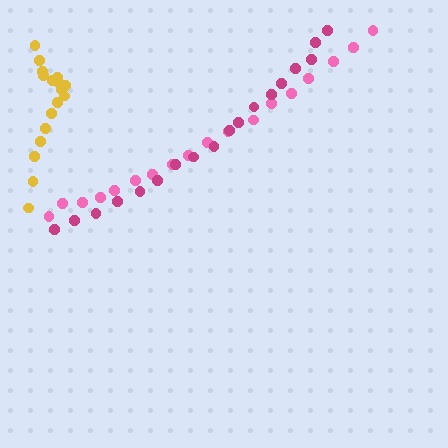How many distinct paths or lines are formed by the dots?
There are 3 distinct paths.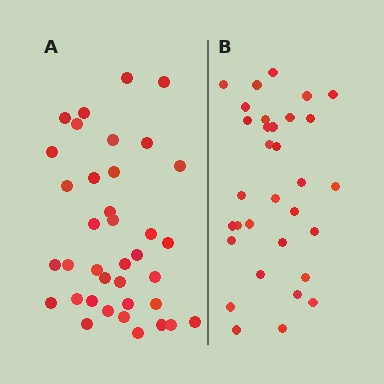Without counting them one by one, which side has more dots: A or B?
Region A (the left region) has more dots.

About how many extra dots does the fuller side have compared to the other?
Region A has about 5 more dots than region B.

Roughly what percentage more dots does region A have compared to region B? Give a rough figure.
About 15% more.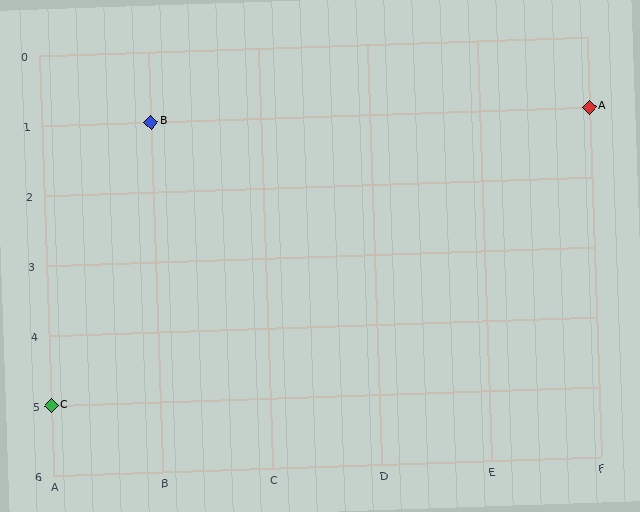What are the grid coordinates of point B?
Point B is at grid coordinates (B, 1).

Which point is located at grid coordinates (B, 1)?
Point B is at (B, 1).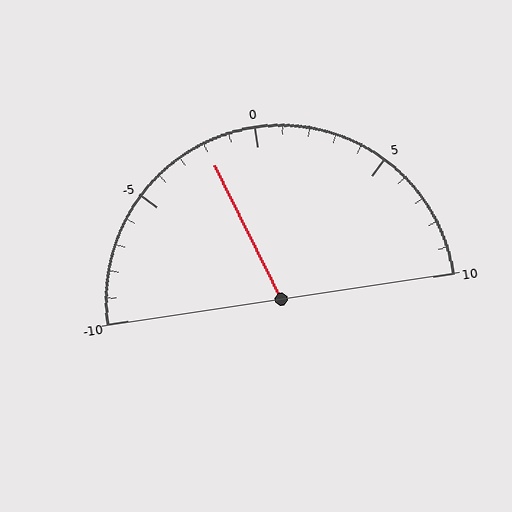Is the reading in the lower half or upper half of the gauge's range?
The reading is in the lower half of the range (-10 to 10).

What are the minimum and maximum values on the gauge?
The gauge ranges from -10 to 10.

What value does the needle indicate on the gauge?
The needle indicates approximately -2.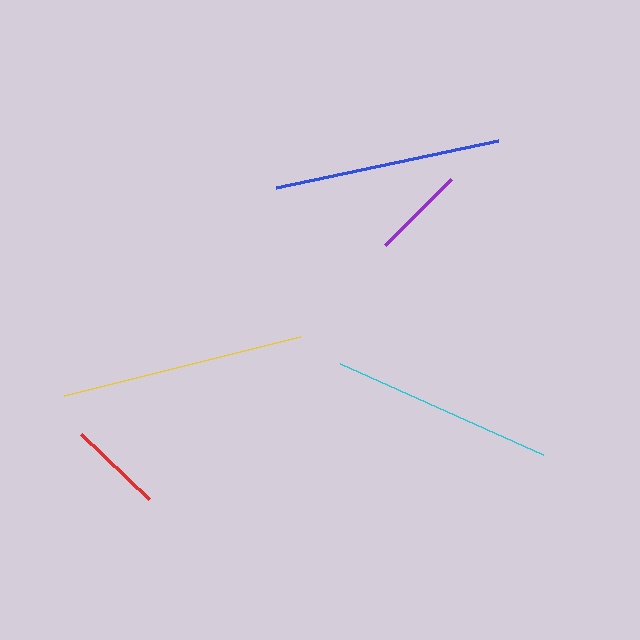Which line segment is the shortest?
The purple line is the shortest at approximately 92 pixels.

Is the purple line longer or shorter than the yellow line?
The yellow line is longer than the purple line.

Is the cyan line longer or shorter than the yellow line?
The yellow line is longer than the cyan line.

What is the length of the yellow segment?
The yellow segment is approximately 243 pixels long.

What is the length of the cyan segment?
The cyan segment is approximately 223 pixels long.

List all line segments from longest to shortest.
From longest to shortest: yellow, blue, cyan, red, purple.